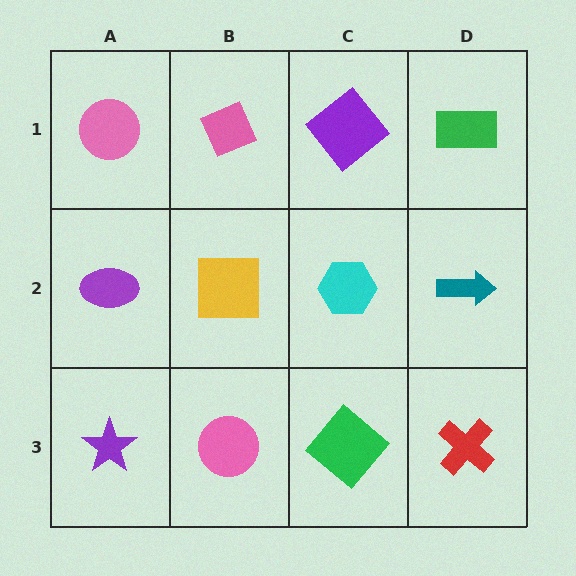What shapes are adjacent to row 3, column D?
A teal arrow (row 2, column D), a green diamond (row 3, column C).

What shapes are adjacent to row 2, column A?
A pink circle (row 1, column A), a purple star (row 3, column A), a yellow square (row 2, column B).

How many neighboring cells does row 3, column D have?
2.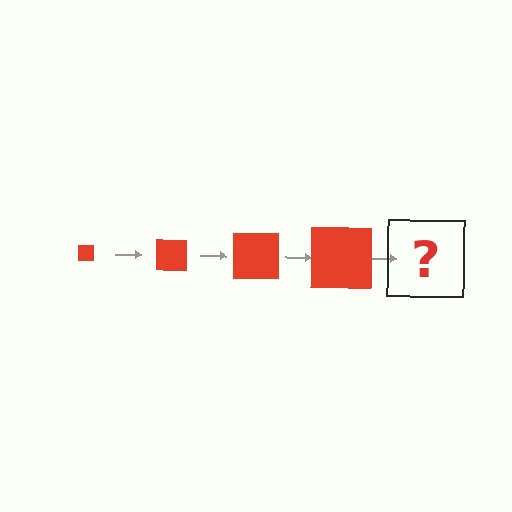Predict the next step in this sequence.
The next step is a red square, larger than the previous one.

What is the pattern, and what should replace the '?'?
The pattern is that the square gets progressively larger each step. The '?' should be a red square, larger than the previous one.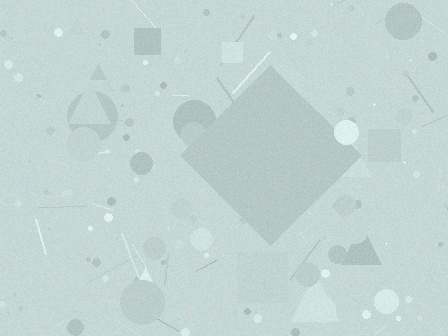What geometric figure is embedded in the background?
A diamond is embedded in the background.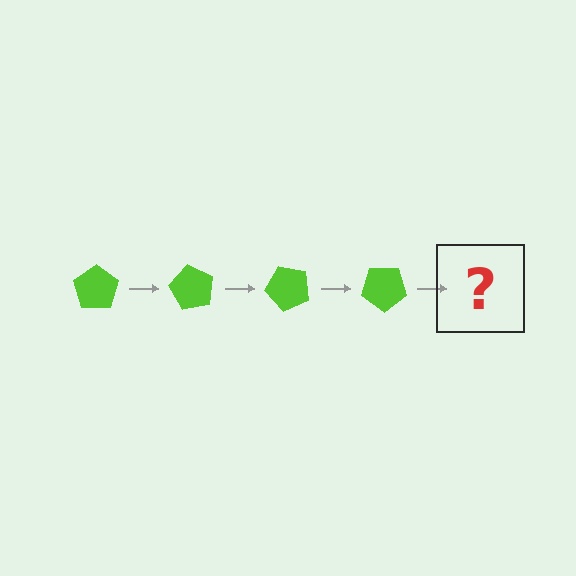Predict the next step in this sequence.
The next step is a lime pentagon rotated 240 degrees.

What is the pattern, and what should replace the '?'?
The pattern is that the pentagon rotates 60 degrees each step. The '?' should be a lime pentagon rotated 240 degrees.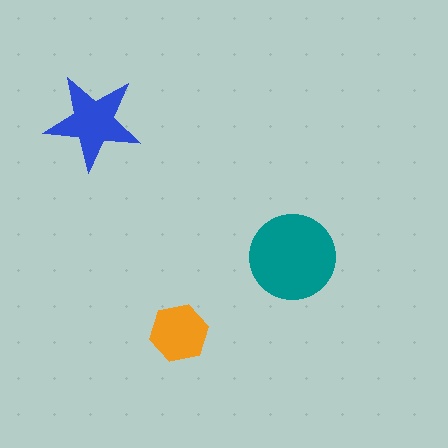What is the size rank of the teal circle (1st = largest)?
1st.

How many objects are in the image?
There are 3 objects in the image.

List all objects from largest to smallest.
The teal circle, the blue star, the orange hexagon.